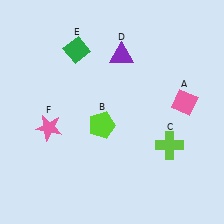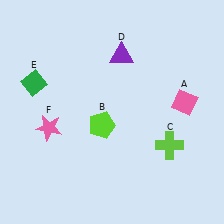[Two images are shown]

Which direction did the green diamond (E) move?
The green diamond (E) moved left.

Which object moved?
The green diamond (E) moved left.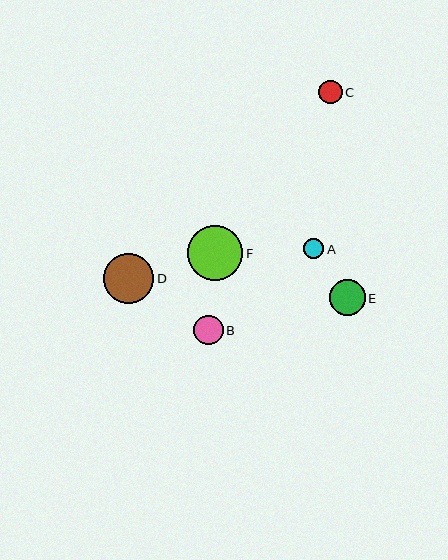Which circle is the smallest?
Circle A is the smallest with a size of approximately 20 pixels.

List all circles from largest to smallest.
From largest to smallest: F, D, E, B, C, A.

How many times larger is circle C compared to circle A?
Circle C is approximately 1.2 times the size of circle A.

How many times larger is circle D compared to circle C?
Circle D is approximately 2.1 times the size of circle C.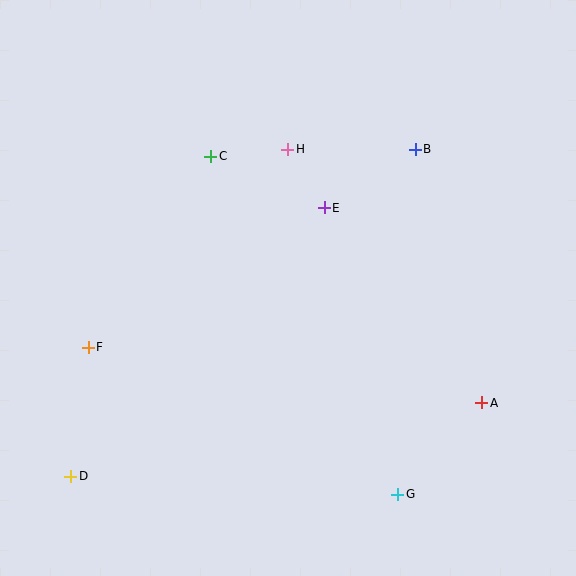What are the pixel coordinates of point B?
Point B is at (415, 149).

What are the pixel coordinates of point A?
Point A is at (482, 403).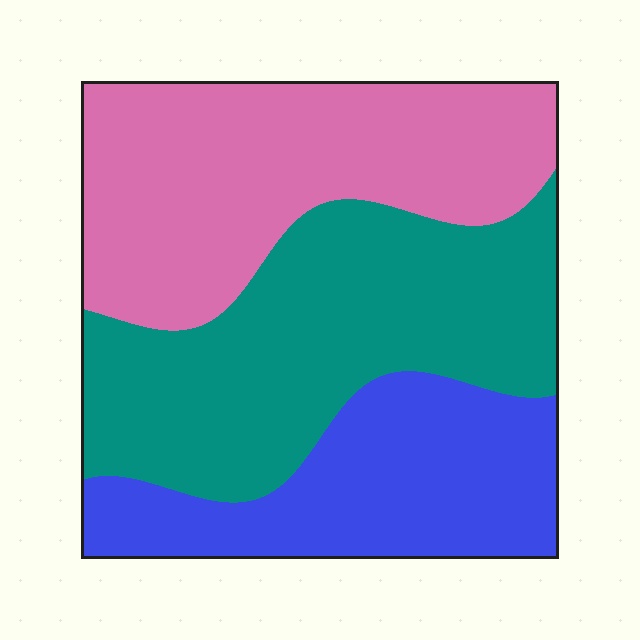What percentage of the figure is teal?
Teal takes up between a third and a half of the figure.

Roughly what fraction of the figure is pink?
Pink covers roughly 35% of the figure.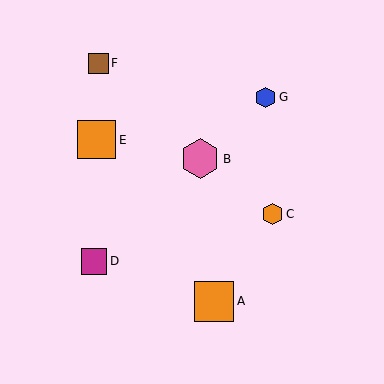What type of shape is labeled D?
Shape D is a magenta square.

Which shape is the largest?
The orange square (labeled A) is the largest.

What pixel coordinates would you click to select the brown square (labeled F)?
Click at (98, 63) to select the brown square F.